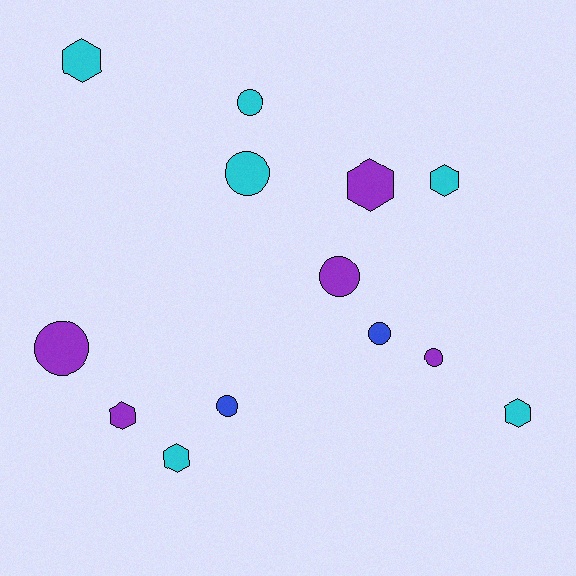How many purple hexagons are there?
There are 2 purple hexagons.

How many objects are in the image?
There are 13 objects.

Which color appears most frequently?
Cyan, with 6 objects.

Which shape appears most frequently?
Circle, with 7 objects.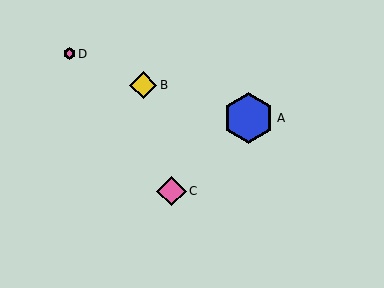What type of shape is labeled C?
Shape C is a pink diamond.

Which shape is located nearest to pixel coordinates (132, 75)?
The yellow diamond (labeled B) at (143, 85) is nearest to that location.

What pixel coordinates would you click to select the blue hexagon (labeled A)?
Click at (249, 118) to select the blue hexagon A.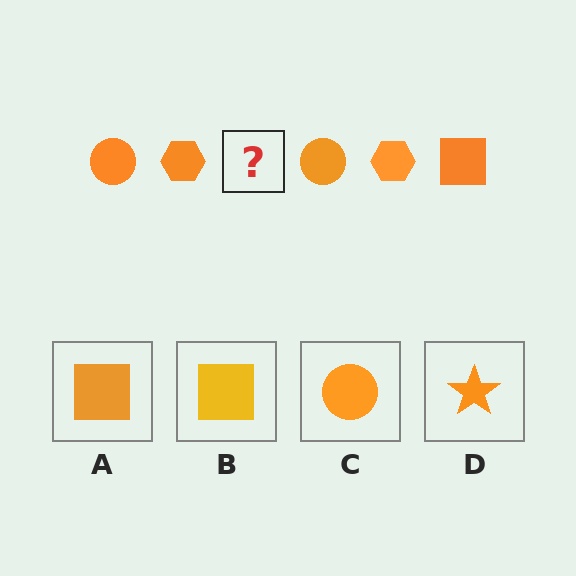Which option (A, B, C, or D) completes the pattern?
A.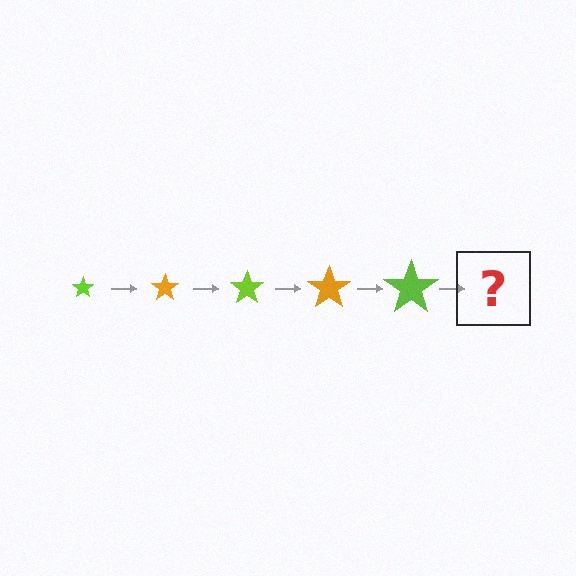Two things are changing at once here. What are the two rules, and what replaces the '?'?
The two rules are that the star grows larger each step and the color cycles through lime and orange. The '?' should be an orange star, larger than the previous one.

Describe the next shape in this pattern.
It should be an orange star, larger than the previous one.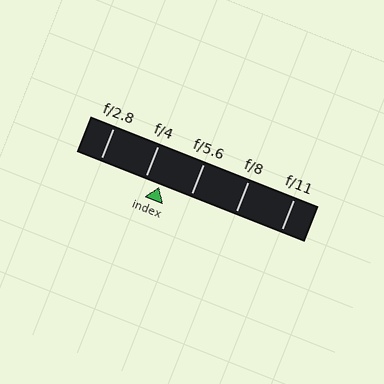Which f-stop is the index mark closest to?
The index mark is closest to f/4.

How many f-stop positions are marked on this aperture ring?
There are 5 f-stop positions marked.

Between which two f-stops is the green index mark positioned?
The index mark is between f/4 and f/5.6.